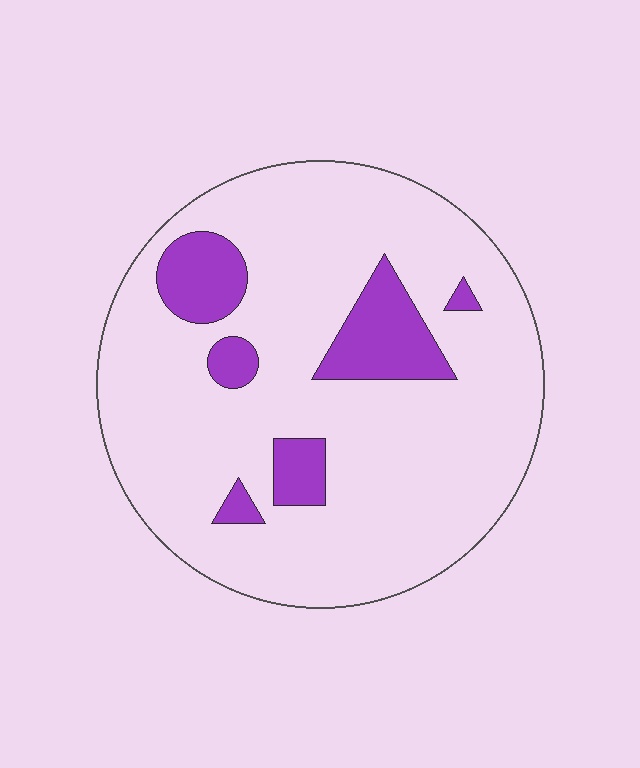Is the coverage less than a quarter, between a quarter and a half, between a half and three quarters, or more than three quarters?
Less than a quarter.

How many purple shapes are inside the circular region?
6.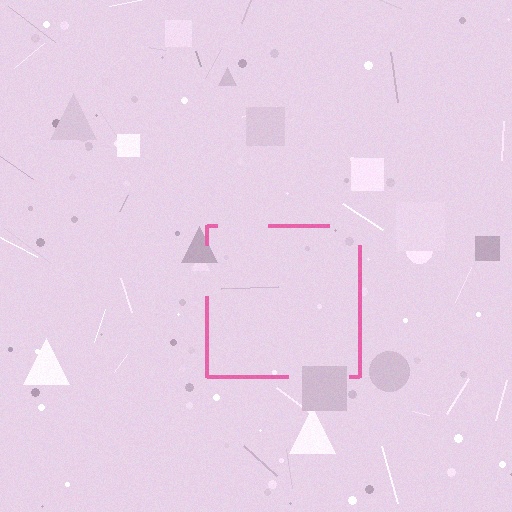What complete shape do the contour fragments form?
The contour fragments form a square.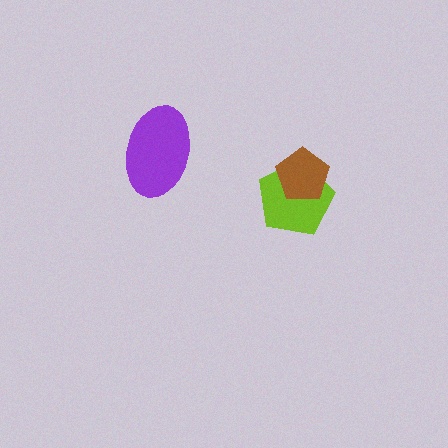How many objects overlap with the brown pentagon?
1 object overlaps with the brown pentagon.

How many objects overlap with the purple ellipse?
0 objects overlap with the purple ellipse.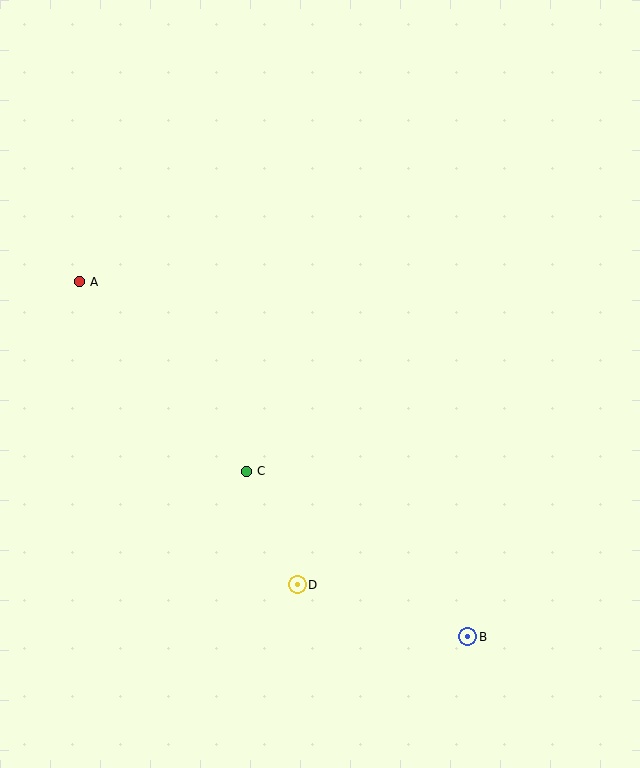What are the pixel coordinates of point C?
Point C is at (246, 471).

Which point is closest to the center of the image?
Point C at (246, 471) is closest to the center.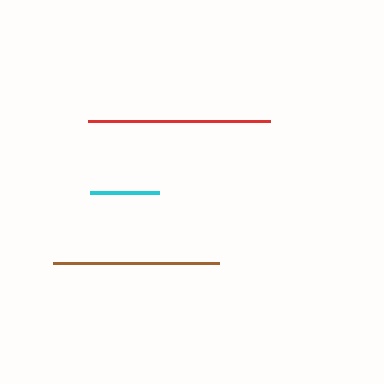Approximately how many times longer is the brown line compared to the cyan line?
The brown line is approximately 2.4 times the length of the cyan line.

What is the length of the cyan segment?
The cyan segment is approximately 70 pixels long.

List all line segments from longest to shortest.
From longest to shortest: red, brown, cyan.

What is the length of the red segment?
The red segment is approximately 182 pixels long.